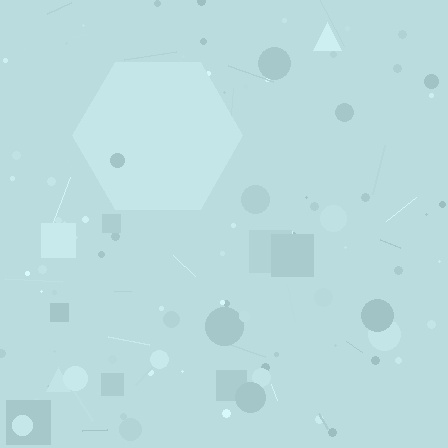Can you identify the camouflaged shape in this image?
The camouflaged shape is a hexagon.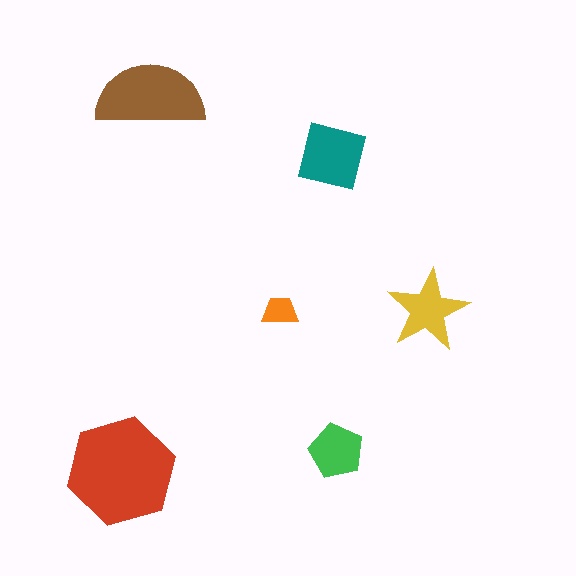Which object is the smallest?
The orange trapezoid.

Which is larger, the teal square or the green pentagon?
The teal square.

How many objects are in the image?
There are 6 objects in the image.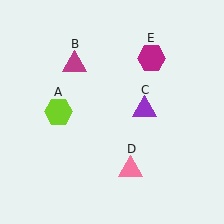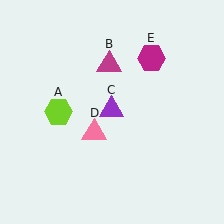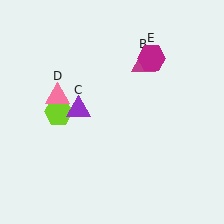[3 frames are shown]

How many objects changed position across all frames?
3 objects changed position: magenta triangle (object B), purple triangle (object C), pink triangle (object D).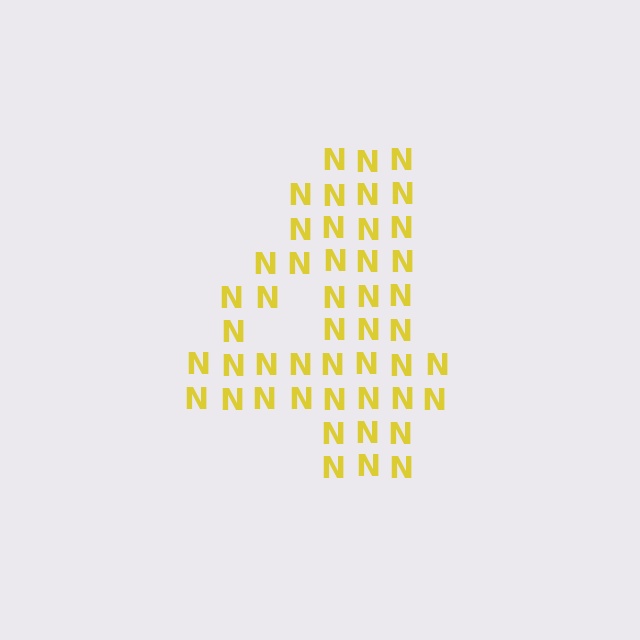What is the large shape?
The large shape is the digit 4.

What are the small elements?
The small elements are letter N's.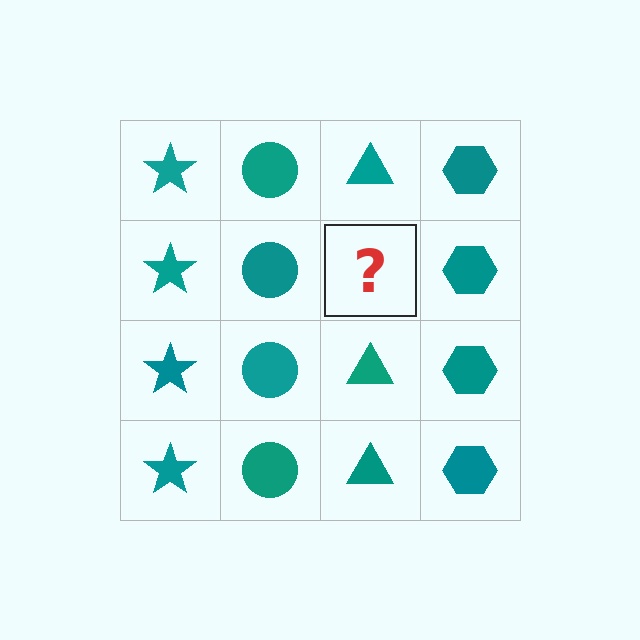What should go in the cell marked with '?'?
The missing cell should contain a teal triangle.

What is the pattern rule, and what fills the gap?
The rule is that each column has a consistent shape. The gap should be filled with a teal triangle.